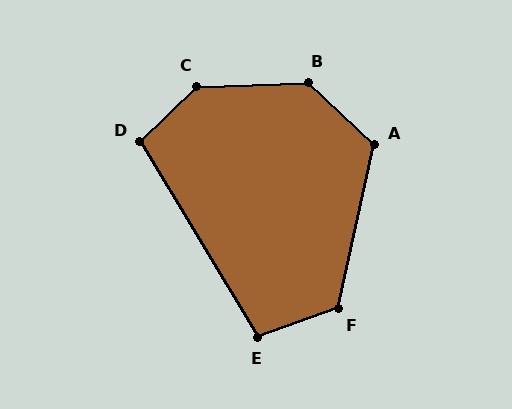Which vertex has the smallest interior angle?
E, at approximately 102 degrees.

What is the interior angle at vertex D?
Approximately 103 degrees (obtuse).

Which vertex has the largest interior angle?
C, at approximately 138 degrees.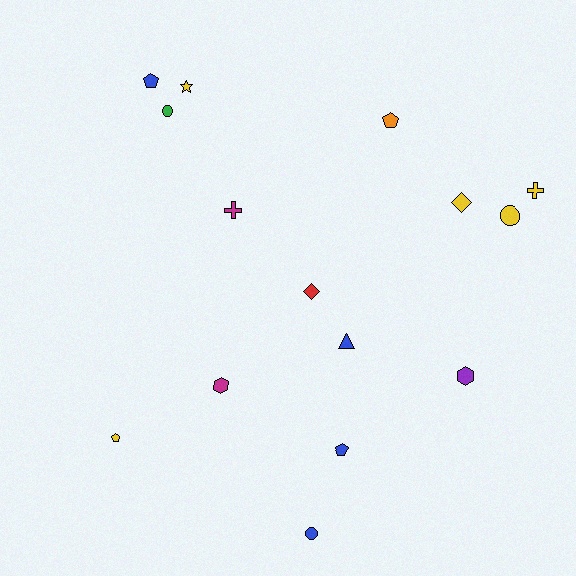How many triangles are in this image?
There is 1 triangle.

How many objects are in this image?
There are 15 objects.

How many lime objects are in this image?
There are no lime objects.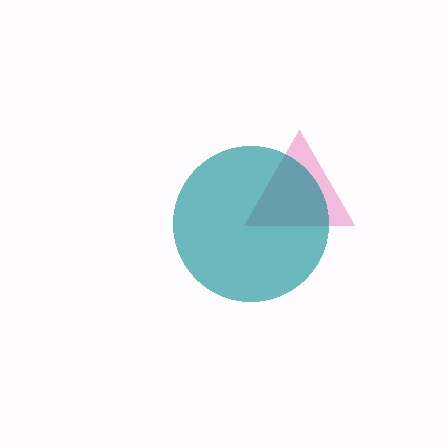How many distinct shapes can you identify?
There are 2 distinct shapes: a pink triangle, a teal circle.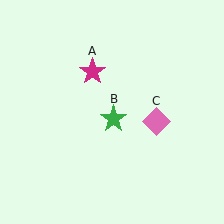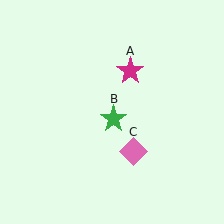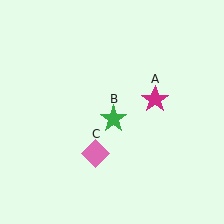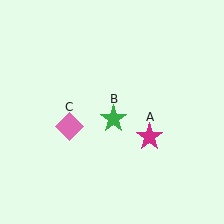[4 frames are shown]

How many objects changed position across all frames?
2 objects changed position: magenta star (object A), pink diamond (object C).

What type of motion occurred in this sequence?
The magenta star (object A), pink diamond (object C) rotated clockwise around the center of the scene.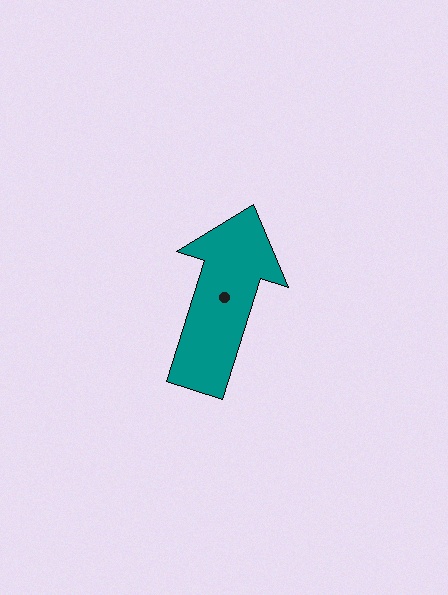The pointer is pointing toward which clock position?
Roughly 1 o'clock.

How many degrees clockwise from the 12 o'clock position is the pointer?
Approximately 18 degrees.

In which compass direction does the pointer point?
North.